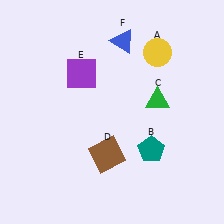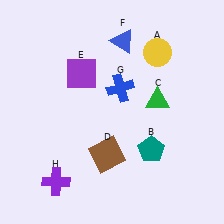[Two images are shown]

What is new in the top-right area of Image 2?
A blue cross (G) was added in the top-right area of Image 2.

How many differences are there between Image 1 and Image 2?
There are 2 differences between the two images.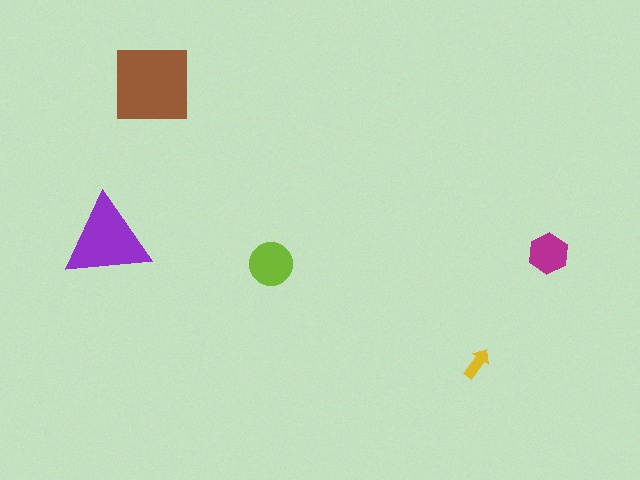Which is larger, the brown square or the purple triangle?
The brown square.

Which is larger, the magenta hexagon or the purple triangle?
The purple triangle.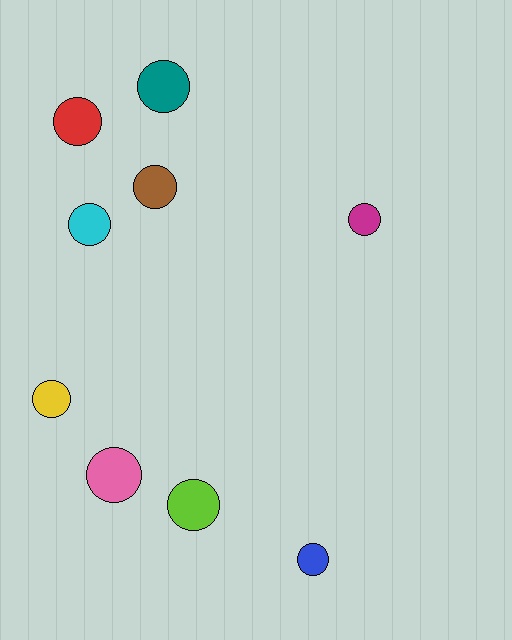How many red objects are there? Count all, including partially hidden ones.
There is 1 red object.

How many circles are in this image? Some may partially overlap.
There are 9 circles.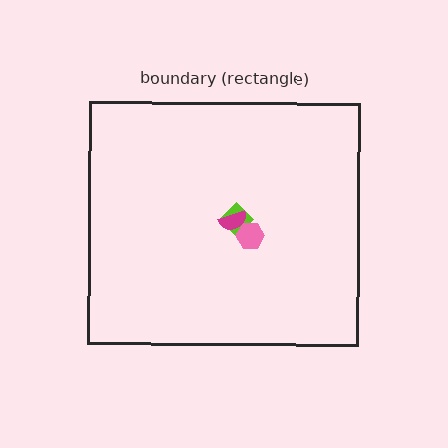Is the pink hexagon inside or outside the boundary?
Inside.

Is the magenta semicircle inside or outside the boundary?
Inside.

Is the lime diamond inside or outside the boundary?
Inside.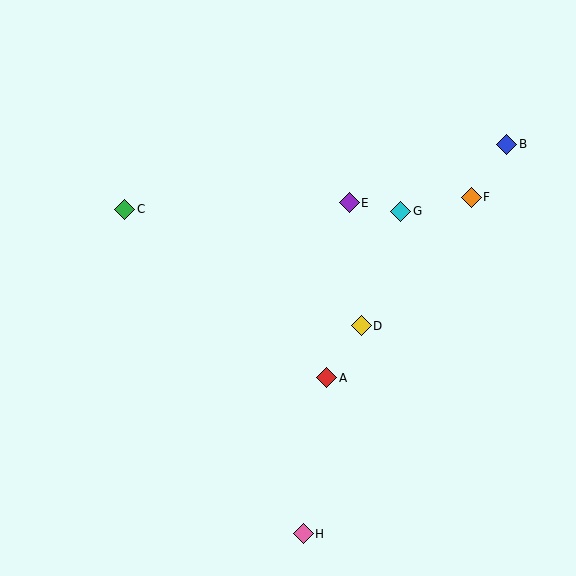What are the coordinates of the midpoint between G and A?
The midpoint between G and A is at (364, 295).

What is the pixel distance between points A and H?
The distance between A and H is 157 pixels.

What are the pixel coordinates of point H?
Point H is at (303, 534).